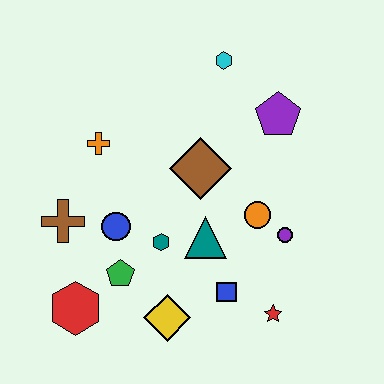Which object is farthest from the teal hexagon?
The cyan hexagon is farthest from the teal hexagon.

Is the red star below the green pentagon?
Yes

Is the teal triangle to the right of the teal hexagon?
Yes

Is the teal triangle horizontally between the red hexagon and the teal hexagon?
No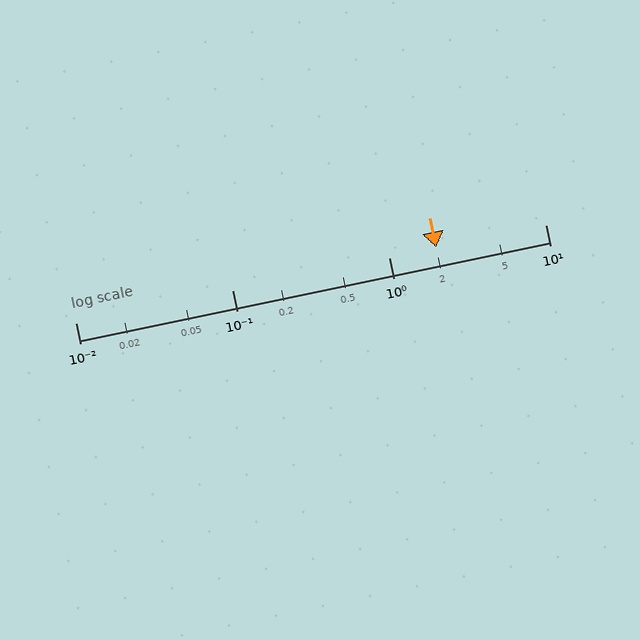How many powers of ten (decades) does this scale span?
The scale spans 3 decades, from 0.01 to 10.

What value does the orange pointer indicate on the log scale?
The pointer indicates approximately 2.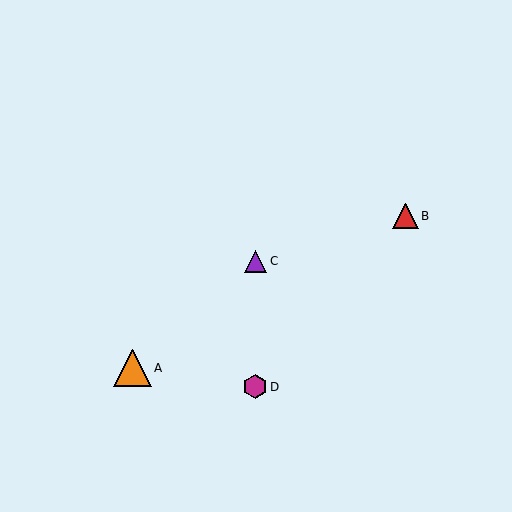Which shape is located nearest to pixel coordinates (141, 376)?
The orange triangle (labeled A) at (132, 368) is nearest to that location.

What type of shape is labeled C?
Shape C is a purple triangle.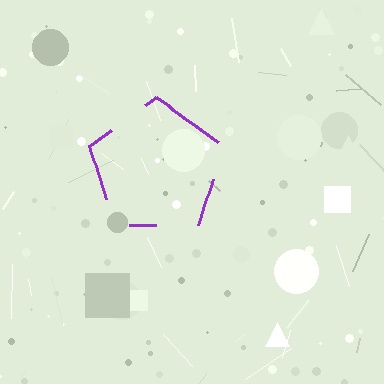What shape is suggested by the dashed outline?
The dashed outline suggests a pentagon.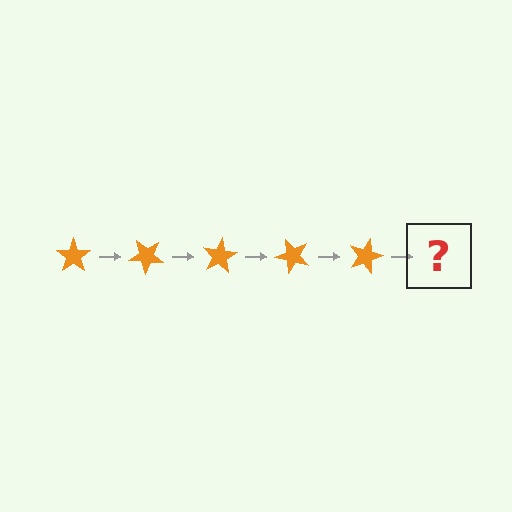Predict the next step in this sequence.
The next step is an orange star rotated 200 degrees.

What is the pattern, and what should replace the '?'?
The pattern is that the star rotates 40 degrees each step. The '?' should be an orange star rotated 200 degrees.